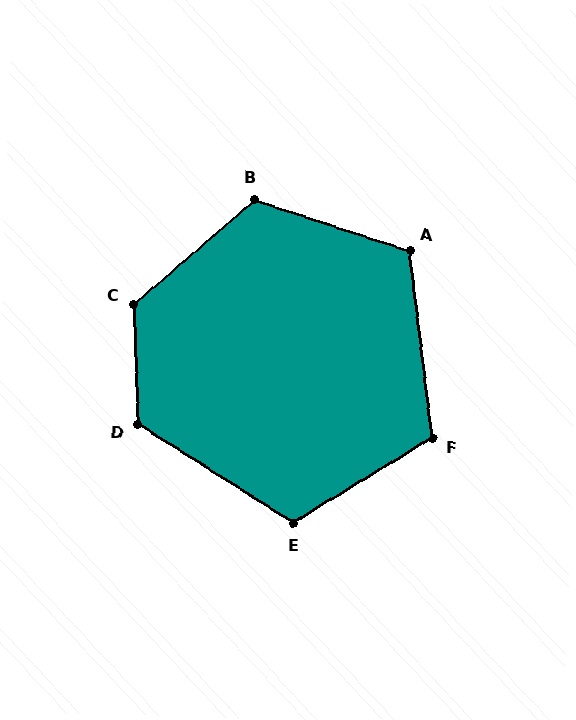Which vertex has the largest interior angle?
C, at approximately 129 degrees.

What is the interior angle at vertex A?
Approximately 115 degrees (obtuse).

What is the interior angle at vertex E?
Approximately 116 degrees (obtuse).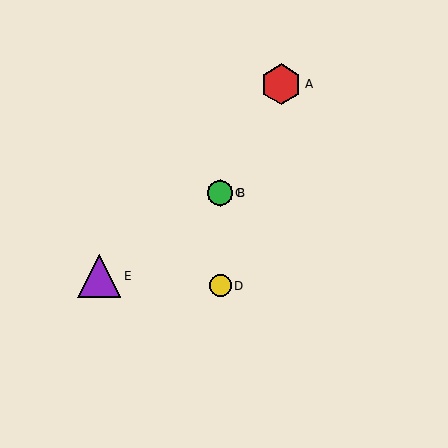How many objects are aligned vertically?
3 objects (B, C, D) are aligned vertically.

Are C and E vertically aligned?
No, C is at x≈220 and E is at x≈99.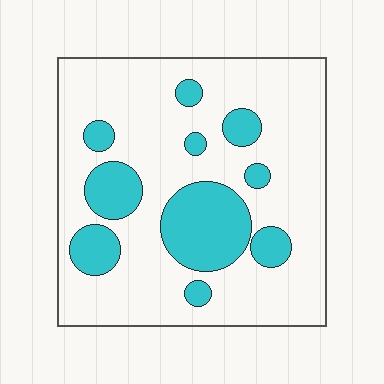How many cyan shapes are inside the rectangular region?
10.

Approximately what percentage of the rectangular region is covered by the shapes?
Approximately 25%.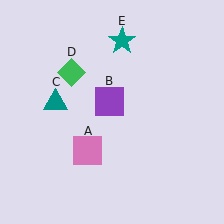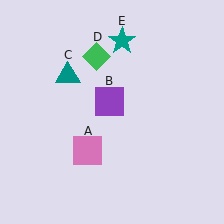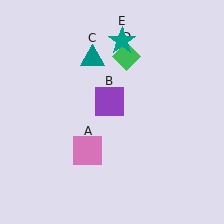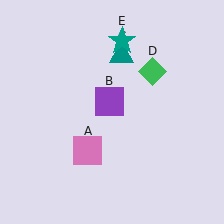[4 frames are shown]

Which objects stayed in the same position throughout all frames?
Pink square (object A) and purple square (object B) and teal star (object E) remained stationary.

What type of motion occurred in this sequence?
The teal triangle (object C), green diamond (object D) rotated clockwise around the center of the scene.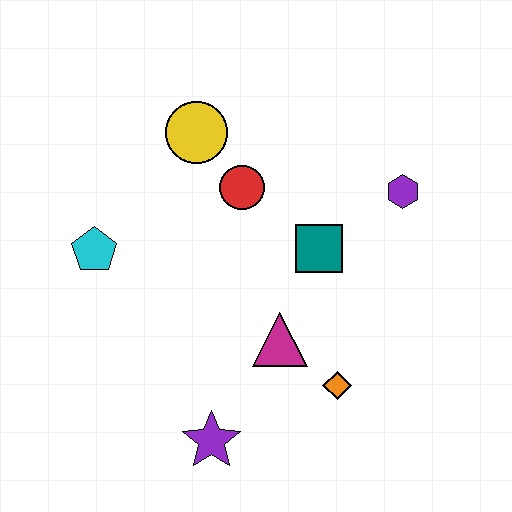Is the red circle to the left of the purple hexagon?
Yes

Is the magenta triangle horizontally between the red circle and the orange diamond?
Yes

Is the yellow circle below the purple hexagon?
No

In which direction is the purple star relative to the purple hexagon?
The purple star is below the purple hexagon.